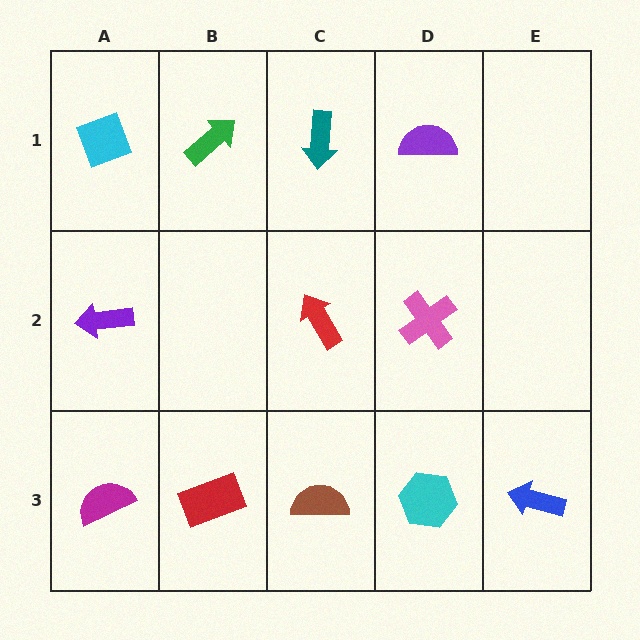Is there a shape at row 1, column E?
No, that cell is empty.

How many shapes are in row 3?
5 shapes.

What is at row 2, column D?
A pink cross.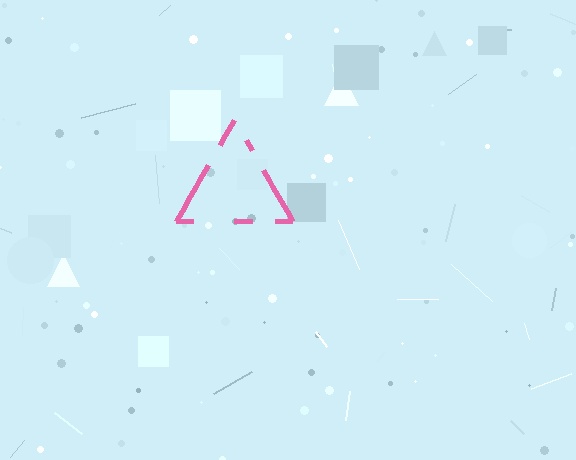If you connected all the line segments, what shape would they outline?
They would outline a triangle.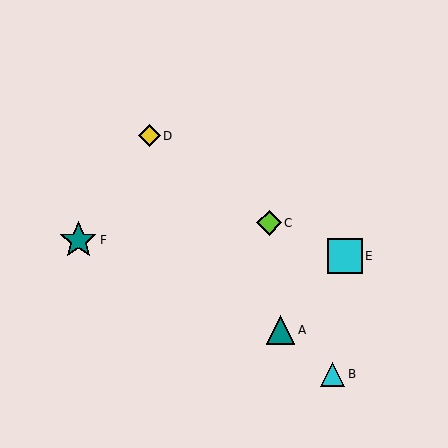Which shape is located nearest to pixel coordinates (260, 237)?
The lime diamond (labeled C) at (269, 223) is nearest to that location.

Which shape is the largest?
The teal star (labeled F) is the largest.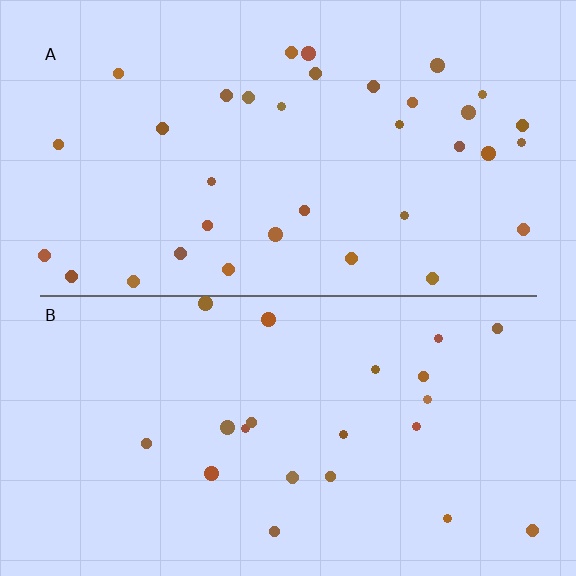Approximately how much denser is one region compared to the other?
Approximately 1.6× — region A over region B.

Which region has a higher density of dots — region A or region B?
A (the top).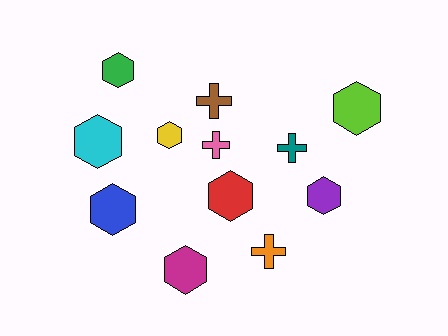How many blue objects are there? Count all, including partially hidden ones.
There is 1 blue object.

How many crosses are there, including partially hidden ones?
There are 4 crosses.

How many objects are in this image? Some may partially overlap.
There are 12 objects.